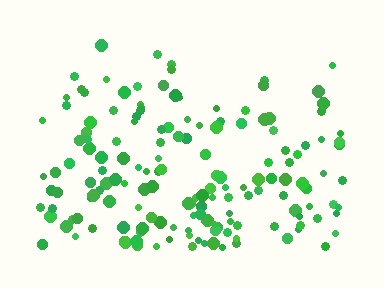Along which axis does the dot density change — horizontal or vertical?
Vertical.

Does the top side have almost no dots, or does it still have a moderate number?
Still a moderate number, just noticeably fewer than the bottom.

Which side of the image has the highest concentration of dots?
The bottom.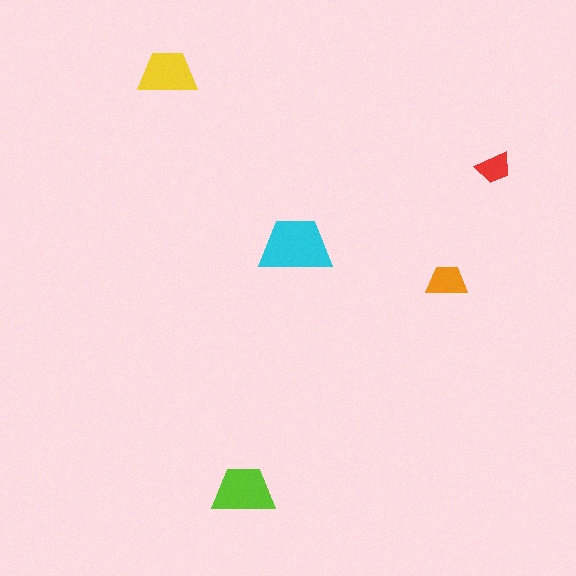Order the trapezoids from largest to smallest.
the cyan one, the lime one, the yellow one, the orange one, the red one.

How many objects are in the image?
There are 5 objects in the image.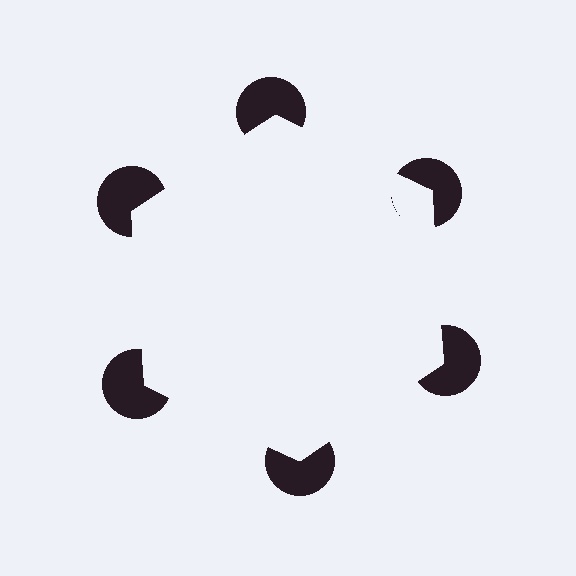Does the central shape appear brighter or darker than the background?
It typically appears slightly brighter than the background, even though no actual brightness change is drawn.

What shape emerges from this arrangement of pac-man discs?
An illusory hexagon — its edges are inferred from the aligned wedge cuts in the pac-man discs, not physically drawn.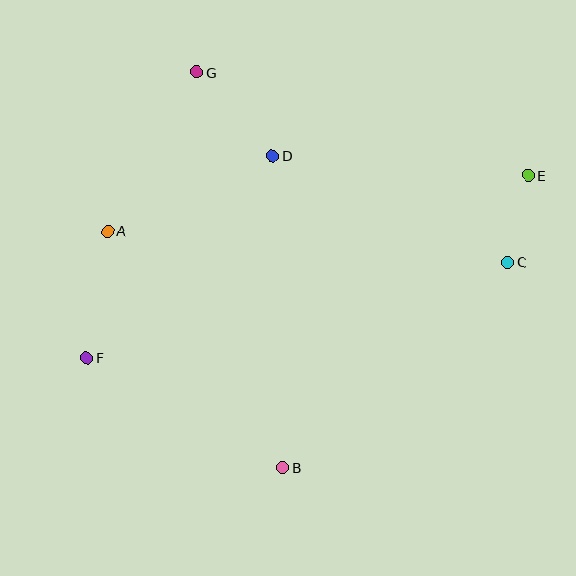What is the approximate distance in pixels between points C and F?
The distance between C and F is approximately 431 pixels.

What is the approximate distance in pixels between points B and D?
The distance between B and D is approximately 312 pixels.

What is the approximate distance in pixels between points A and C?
The distance between A and C is approximately 401 pixels.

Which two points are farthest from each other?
Points E and F are farthest from each other.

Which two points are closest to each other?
Points C and E are closest to each other.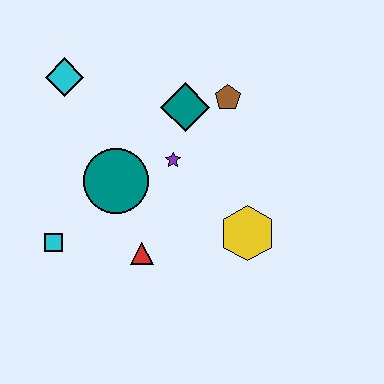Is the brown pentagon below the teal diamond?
No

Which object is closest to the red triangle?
The teal circle is closest to the red triangle.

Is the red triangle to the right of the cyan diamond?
Yes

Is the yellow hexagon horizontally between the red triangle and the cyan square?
No